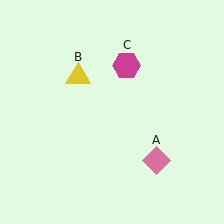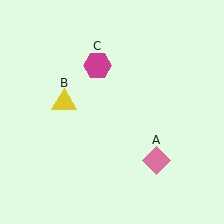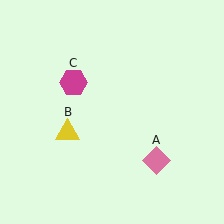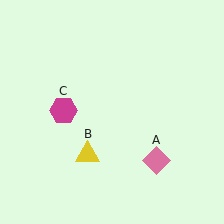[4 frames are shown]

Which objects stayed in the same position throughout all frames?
Pink diamond (object A) remained stationary.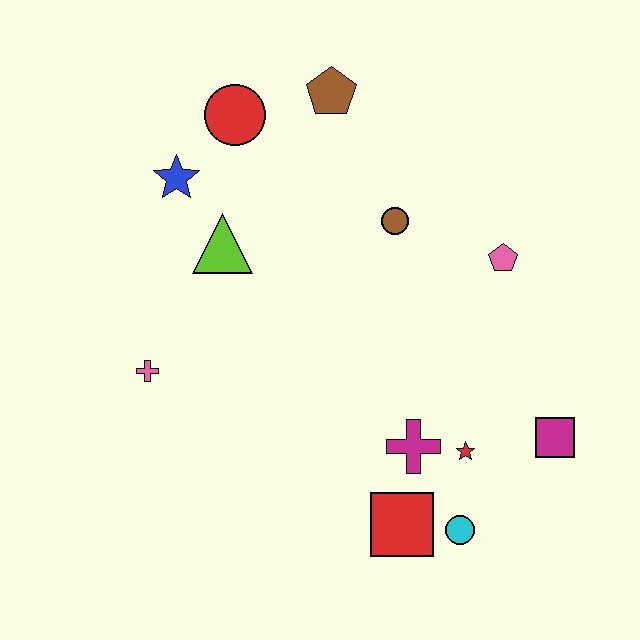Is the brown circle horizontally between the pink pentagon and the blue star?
Yes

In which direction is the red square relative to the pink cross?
The red square is to the right of the pink cross.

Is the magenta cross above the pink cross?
No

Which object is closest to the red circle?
The blue star is closest to the red circle.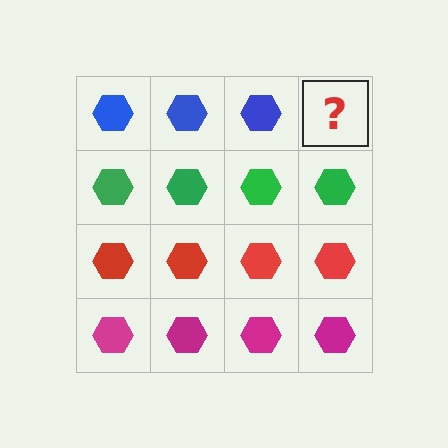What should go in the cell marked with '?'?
The missing cell should contain a blue hexagon.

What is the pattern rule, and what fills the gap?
The rule is that each row has a consistent color. The gap should be filled with a blue hexagon.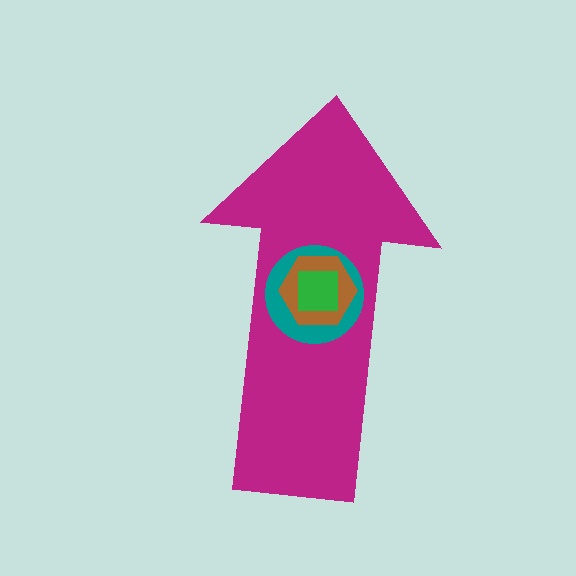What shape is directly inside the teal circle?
The brown hexagon.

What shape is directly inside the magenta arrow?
The teal circle.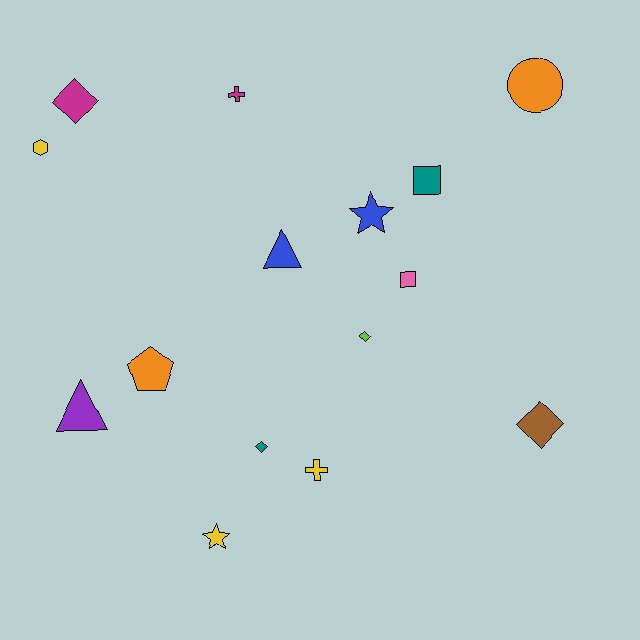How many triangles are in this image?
There are 2 triangles.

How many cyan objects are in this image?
There are no cyan objects.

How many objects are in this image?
There are 15 objects.